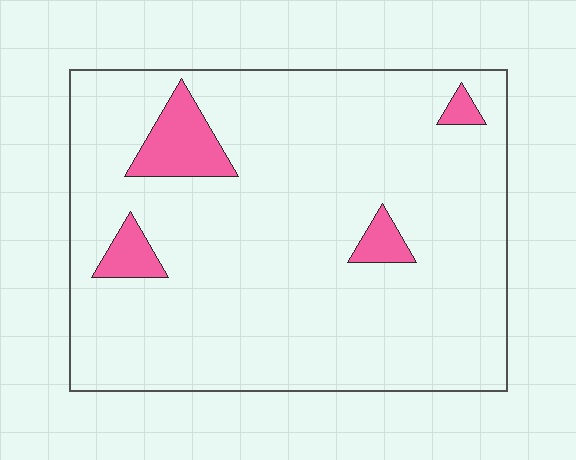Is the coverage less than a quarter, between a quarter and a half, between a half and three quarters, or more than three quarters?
Less than a quarter.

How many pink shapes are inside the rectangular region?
4.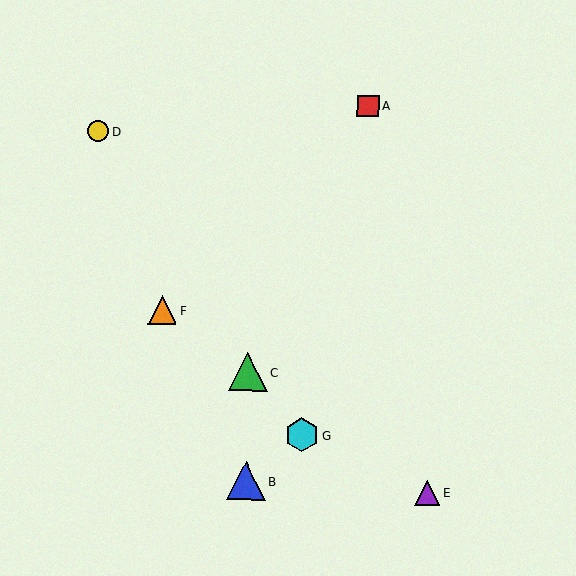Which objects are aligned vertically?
Objects B, C are aligned vertically.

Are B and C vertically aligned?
Yes, both are at x≈246.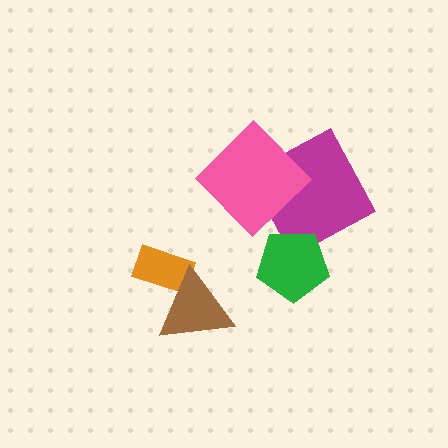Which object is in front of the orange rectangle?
The brown triangle is in front of the orange rectangle.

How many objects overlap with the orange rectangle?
1 object overlaps with the orange rectangle.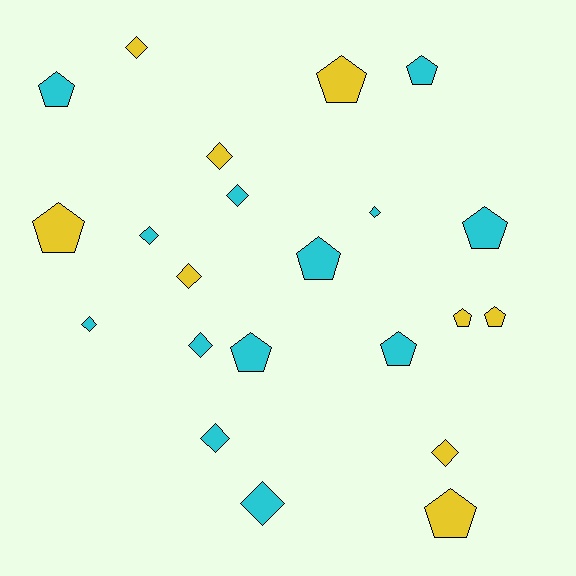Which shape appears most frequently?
Diamond, with 11 objects.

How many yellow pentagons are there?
There are 5 yellow pentagons.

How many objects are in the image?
There are 22 objects.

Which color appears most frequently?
Cyan, with 13 objects.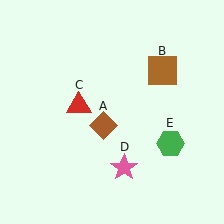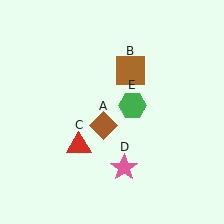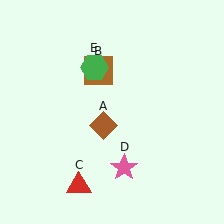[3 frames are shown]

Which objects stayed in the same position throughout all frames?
Brown diamond (object A) and pink star (object D) remained stationary.